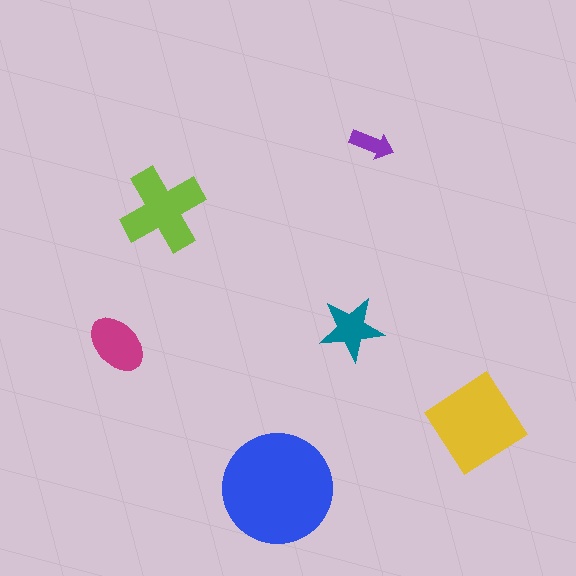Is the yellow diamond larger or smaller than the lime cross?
Larger.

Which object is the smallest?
The purple arrow.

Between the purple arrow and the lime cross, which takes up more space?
The lime cross.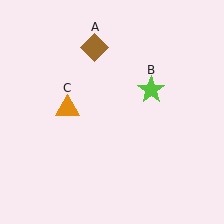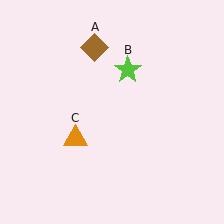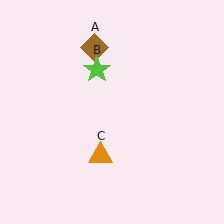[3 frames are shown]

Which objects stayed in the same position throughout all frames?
Brown diamond (object A) remained stationary.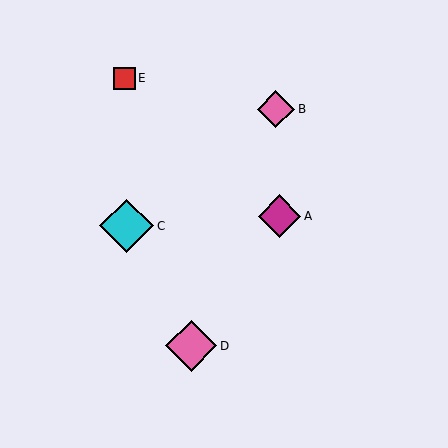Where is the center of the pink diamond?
The center of the pink diamond is at (276, 109).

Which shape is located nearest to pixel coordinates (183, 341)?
The pink diamond (labeled D) at (191, 346) is nearest to that location.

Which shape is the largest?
The cyan diamond (labeled C) is the largest.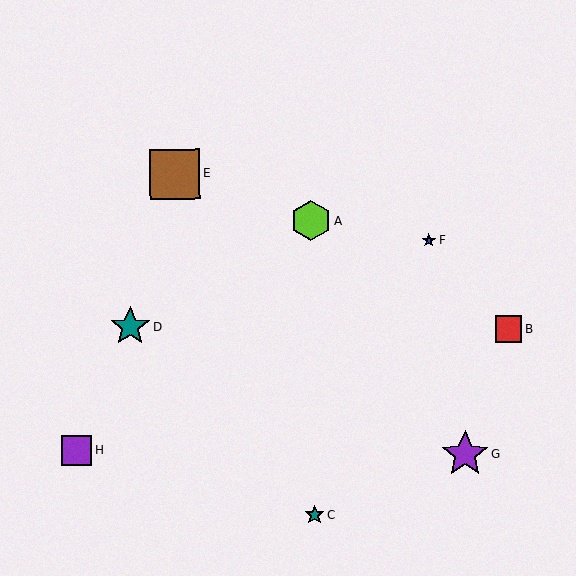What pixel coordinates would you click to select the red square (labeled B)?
Click at (509, 329) to select the red square B.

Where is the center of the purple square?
The center of the purple square is at (76, 450).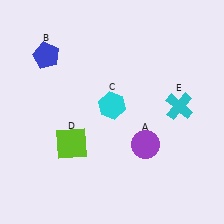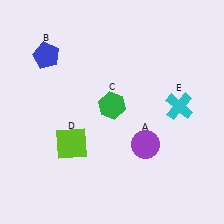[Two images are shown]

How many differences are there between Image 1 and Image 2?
There is 1 difference between the two images.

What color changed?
The hexagon (C) changed from cyan in Image 1 to green in Image 2.